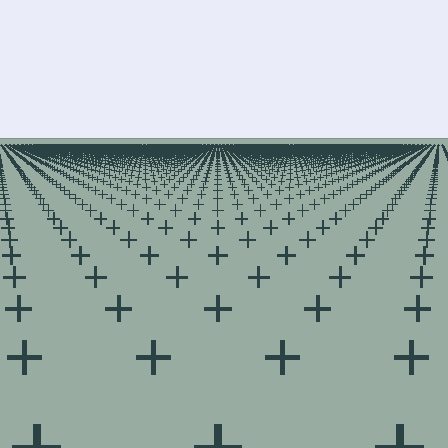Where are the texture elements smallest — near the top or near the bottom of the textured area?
Near the top.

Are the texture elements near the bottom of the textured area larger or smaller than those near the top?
Larger. Near the bottom, elements are closer to the viewer and appear at a bigger on-screen size.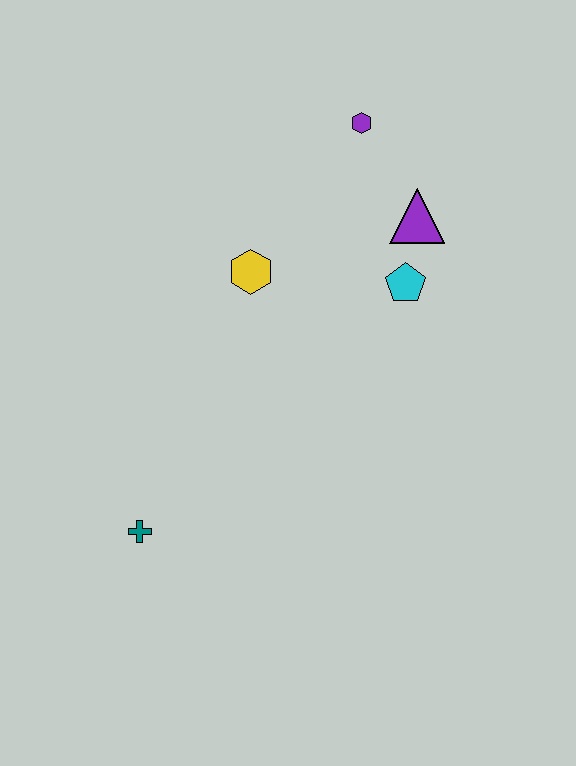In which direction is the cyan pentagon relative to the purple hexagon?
The cyan pentagon is below the purple hexagon.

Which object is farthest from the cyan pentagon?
The teal cross is farthest from the cyan pentagon.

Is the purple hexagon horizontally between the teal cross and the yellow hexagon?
No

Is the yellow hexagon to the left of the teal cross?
No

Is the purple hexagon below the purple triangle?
No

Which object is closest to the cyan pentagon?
The purple triangle is closest to the cyan pentagon.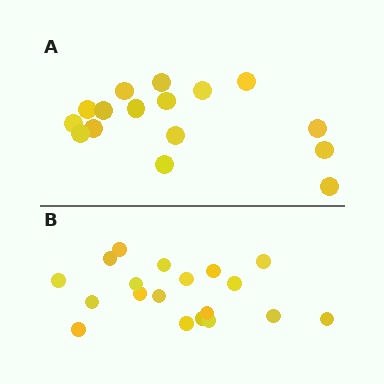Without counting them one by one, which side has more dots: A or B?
Region B (the bottom region) has more dots.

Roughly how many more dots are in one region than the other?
Region B has just a few more — roughly 2 or 3 more dots than region A.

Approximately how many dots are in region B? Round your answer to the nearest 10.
About 20 dots. (The exact count is 19, which rounds to 20.)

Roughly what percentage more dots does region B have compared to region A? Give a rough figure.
About 20% more.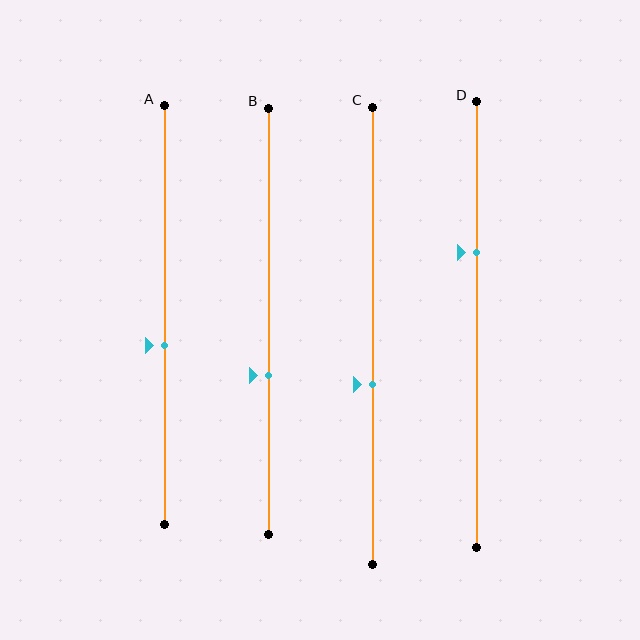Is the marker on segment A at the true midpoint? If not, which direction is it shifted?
No, the marker on segment A is shifted downward by about 7% of the segment length.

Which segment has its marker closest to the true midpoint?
Segment A has its marker closest to the true midpoint.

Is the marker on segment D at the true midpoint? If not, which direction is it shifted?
No, the marker on segment D is shifted upward by about 16% of the segment length.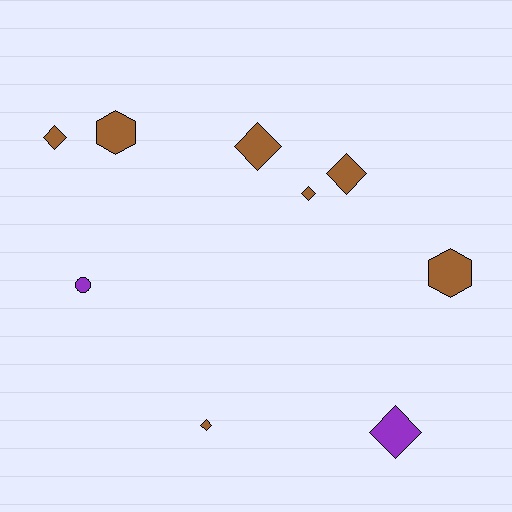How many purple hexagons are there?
There are no purple hexagons.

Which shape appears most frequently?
Diamond, with 6 objects.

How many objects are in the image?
There are 9 objects.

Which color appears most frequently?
Brown, with 7 objects.